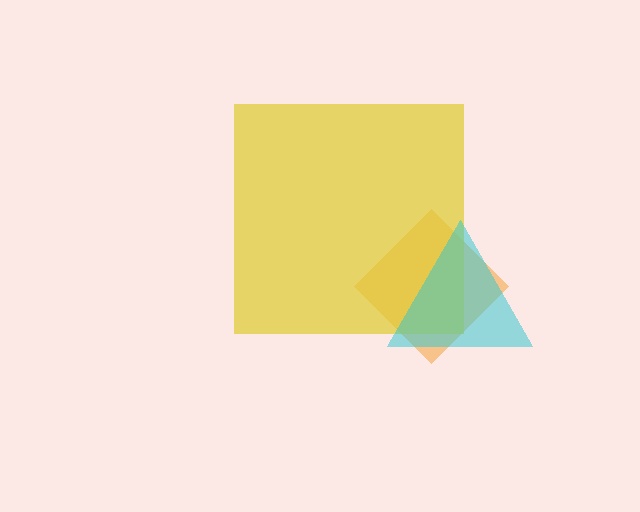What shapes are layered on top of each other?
The layered shapes are: an orange diamond, a yellow square, a cyan triangle.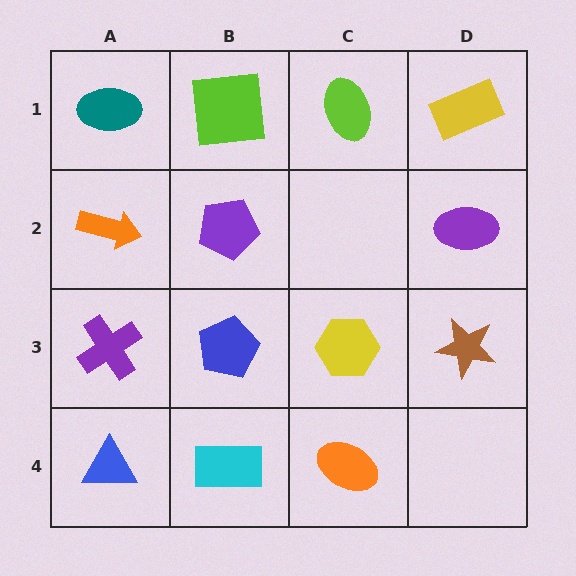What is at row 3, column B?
A blue pentagon.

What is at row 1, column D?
A yellow rectangle.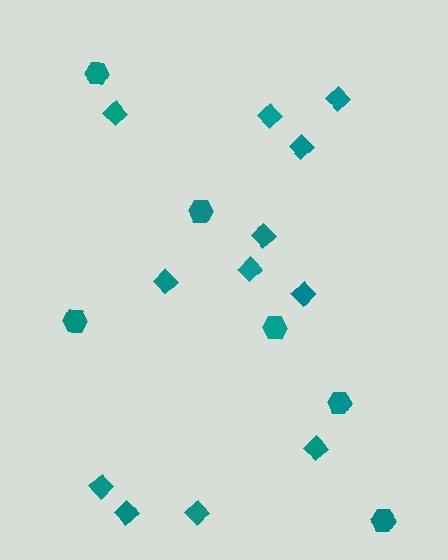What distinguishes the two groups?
There are 2 groups: one group of diamonds (12) and one group of hexagons (6).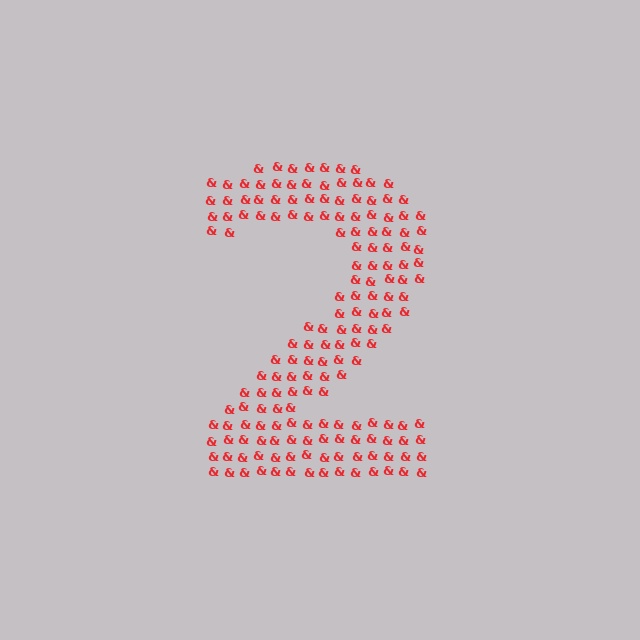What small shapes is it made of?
It is made of small ampersands.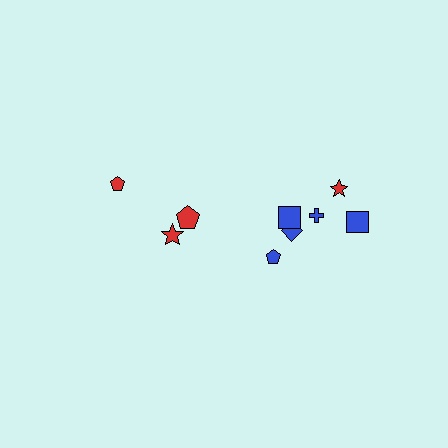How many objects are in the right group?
There are 6 objects.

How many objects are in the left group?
There are 3 objects.